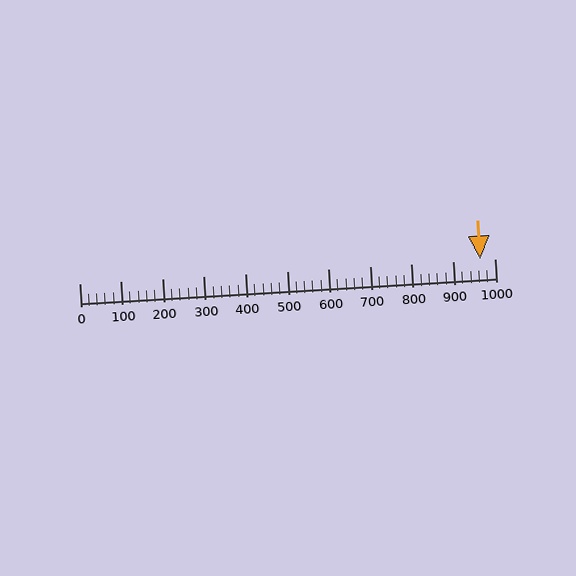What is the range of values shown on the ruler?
The ruler shows values from 0 to 1000.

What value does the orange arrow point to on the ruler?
The orange arrow points to approximately 964.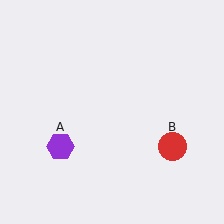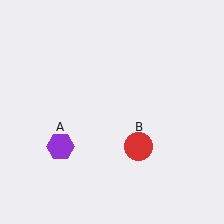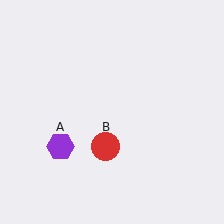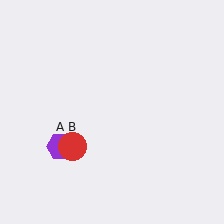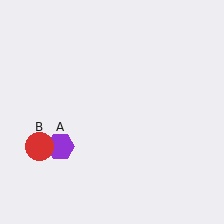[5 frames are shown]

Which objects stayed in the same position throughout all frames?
Purple hexagon (object A) remained stationary.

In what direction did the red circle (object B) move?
The red circle (object B) moved left.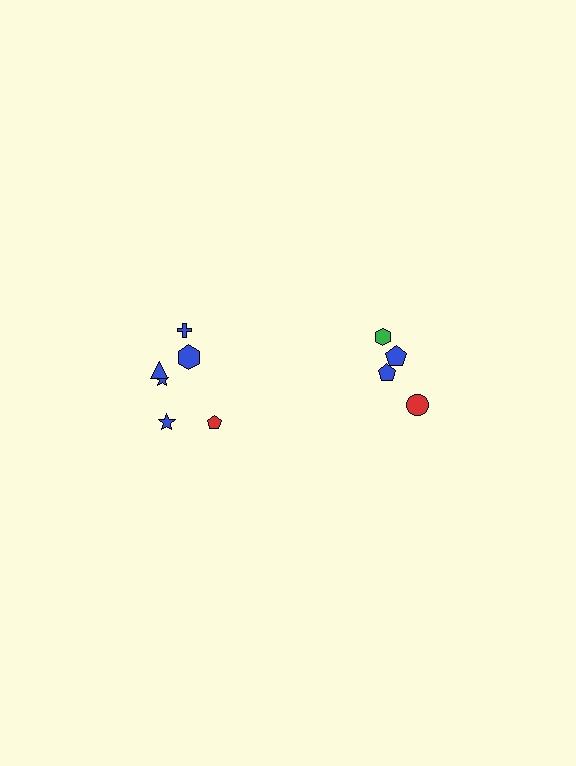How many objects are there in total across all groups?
There are 10 objects.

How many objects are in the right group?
There are 4 objects.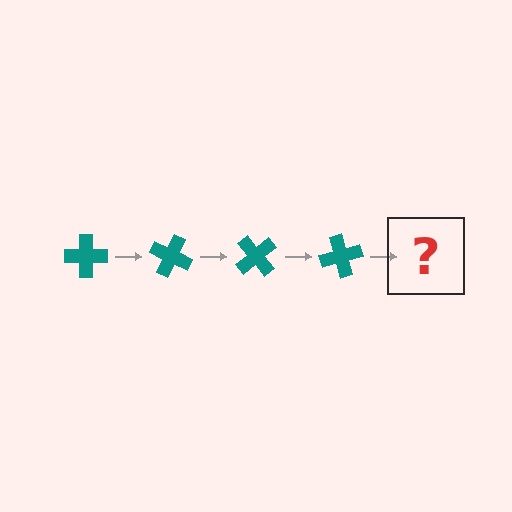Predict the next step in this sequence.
The next step is a teal cross rotated 100 degrees.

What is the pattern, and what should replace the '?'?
The pattern is that the cross rotates 25 degrees each step. The '?' should be a teal cross rotated 100 degrees.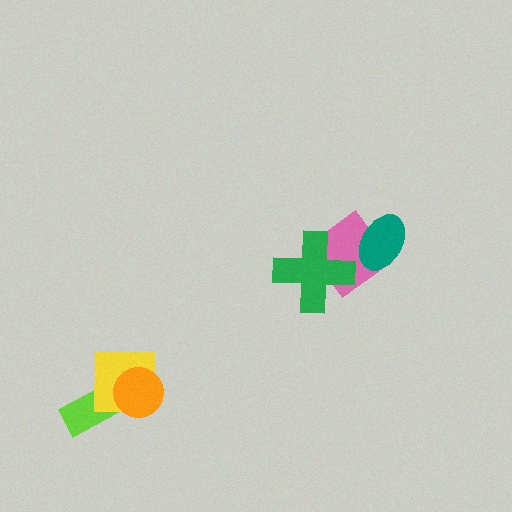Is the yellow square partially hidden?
Yes, it is partially covered by another shape.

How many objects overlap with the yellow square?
2 objects overlap with the yellow square.